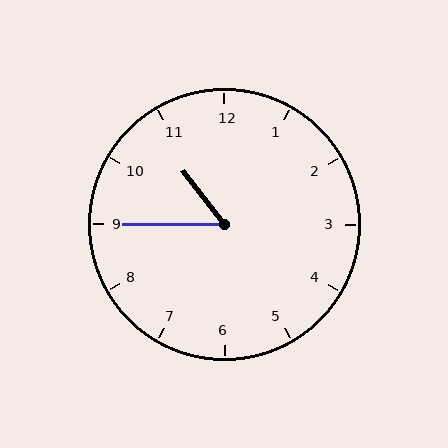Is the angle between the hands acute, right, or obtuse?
It is acute.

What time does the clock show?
10:45.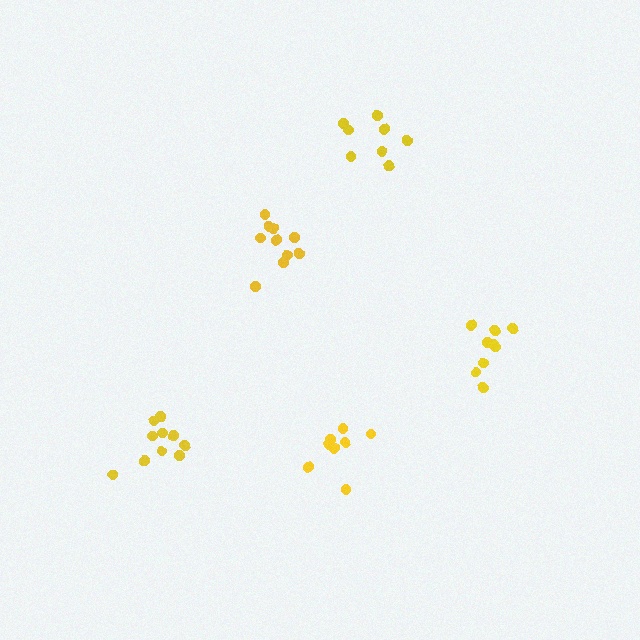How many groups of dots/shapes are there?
There are 5 groups.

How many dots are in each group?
Group 1: 9 dots, Group 2: 9 dots, Group 3: 10 dots, Group 4: 8 dots, Group 5: 10 dots (46 total).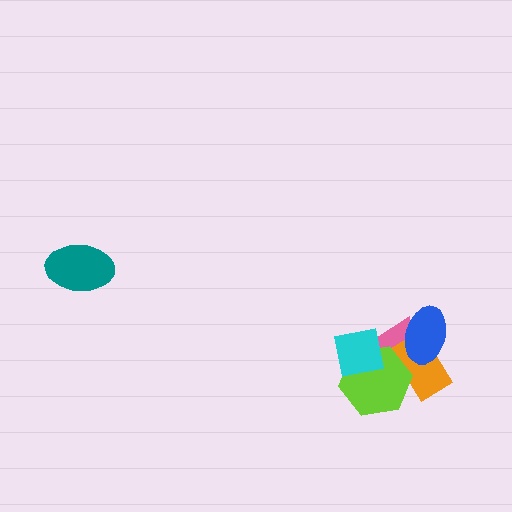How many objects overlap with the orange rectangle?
3 objects overlap with the orange rectangle.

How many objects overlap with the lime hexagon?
3 objects overlap with the lime hexagon.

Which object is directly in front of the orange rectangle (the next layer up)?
The lime hexagon is directly in front of the orange rectangle.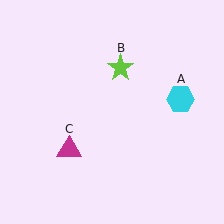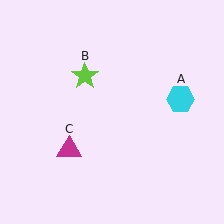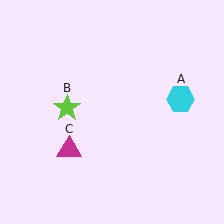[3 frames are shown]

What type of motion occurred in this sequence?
The lime star (object B) rotated counterclockwise around the center of the scene.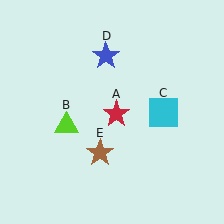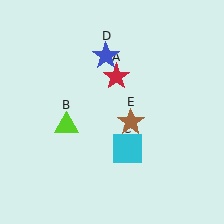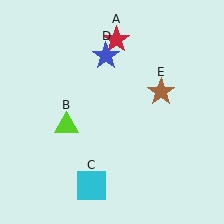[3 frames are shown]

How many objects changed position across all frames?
3 objects changed position: red star (object A), cyan square (object C), brown star (object E).